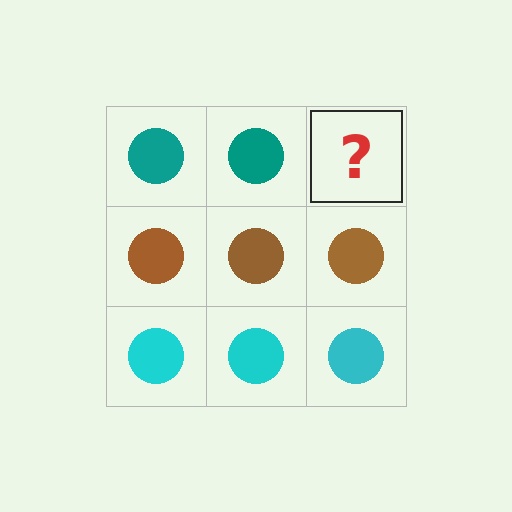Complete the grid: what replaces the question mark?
The question mark should be replaced with a teal circle.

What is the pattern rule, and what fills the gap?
The rule is that each row has a consistent color. The gap should be filled with a teal circle.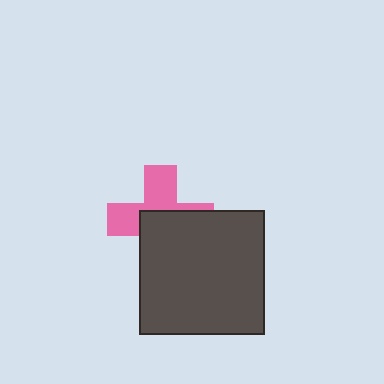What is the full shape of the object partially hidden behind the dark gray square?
The partially hidden object is a pink cross.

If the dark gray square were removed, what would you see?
You would see the complete pink cross.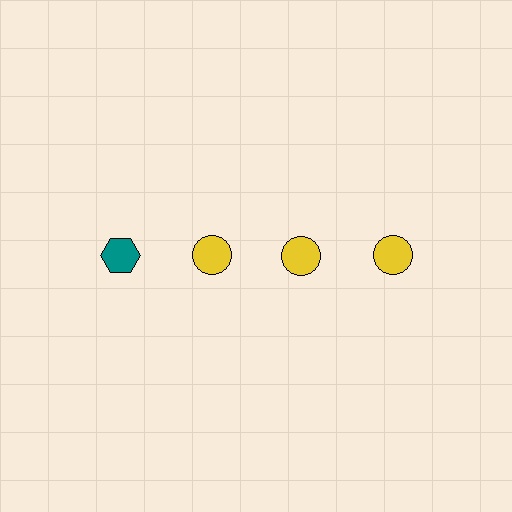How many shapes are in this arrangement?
There are 4 shapes arranged in a grid pattern.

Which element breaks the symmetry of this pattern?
The teal hexagon in the top row, leftmost column breaks the symmetry. All other shapes are yellow circles.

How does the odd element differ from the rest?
It differs in both color (teal instead of yellow) and shape (hexagon instead of circle).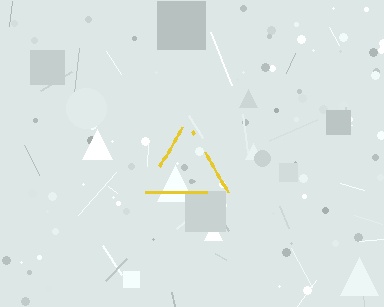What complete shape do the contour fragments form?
The contour fragments form a triangle.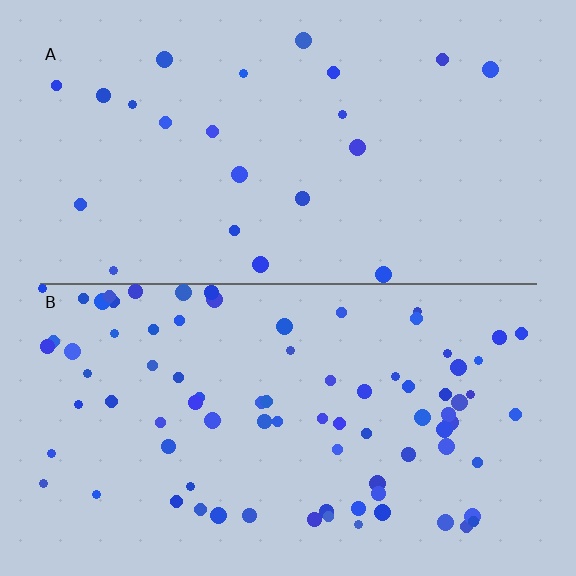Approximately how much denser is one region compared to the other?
Approximately 3.8× — region B over region A.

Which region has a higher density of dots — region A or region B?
B (the bottom).